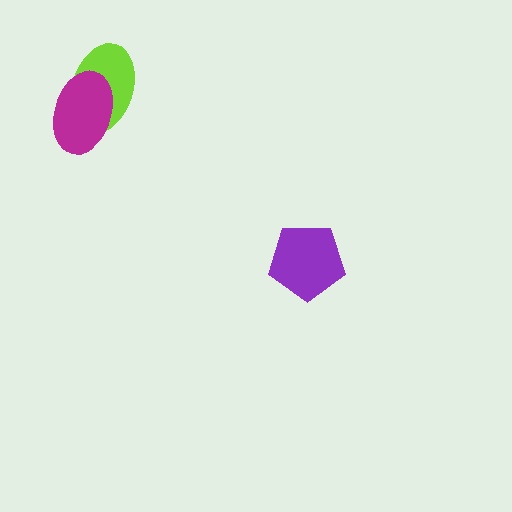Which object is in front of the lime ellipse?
The magenta ellipse is in front of the lime ellipse.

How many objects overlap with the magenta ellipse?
1 object overlaps with the magenta ellipse.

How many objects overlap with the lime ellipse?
1 object overlaps with the lime ellipse.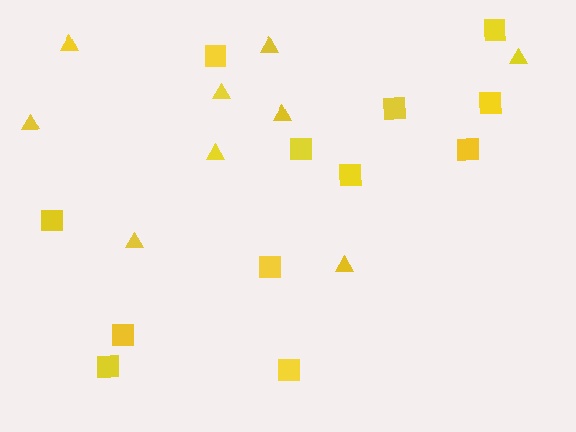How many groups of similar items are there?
There are 2 groups: one group of triangles (9) and one group of squares (12).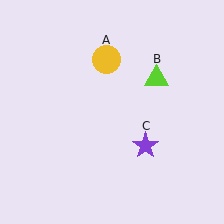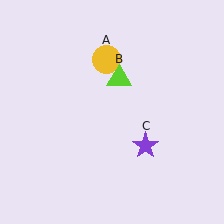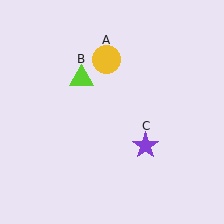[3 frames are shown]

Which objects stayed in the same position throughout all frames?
Yellow circle (object A) and purple star (object C) remained stationary.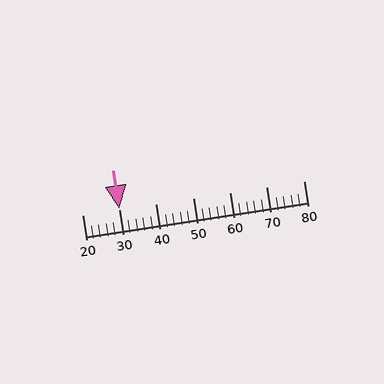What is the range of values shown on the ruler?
The ruler shows values from 20 to 80.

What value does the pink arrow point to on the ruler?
The pink arrow points to approximately 30.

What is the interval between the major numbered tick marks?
The major tick marks are spaced 10 units apart.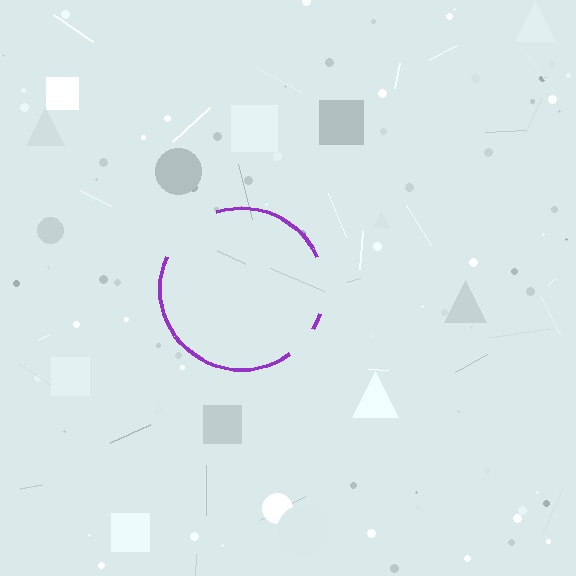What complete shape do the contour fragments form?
The contour fragments form a circle.